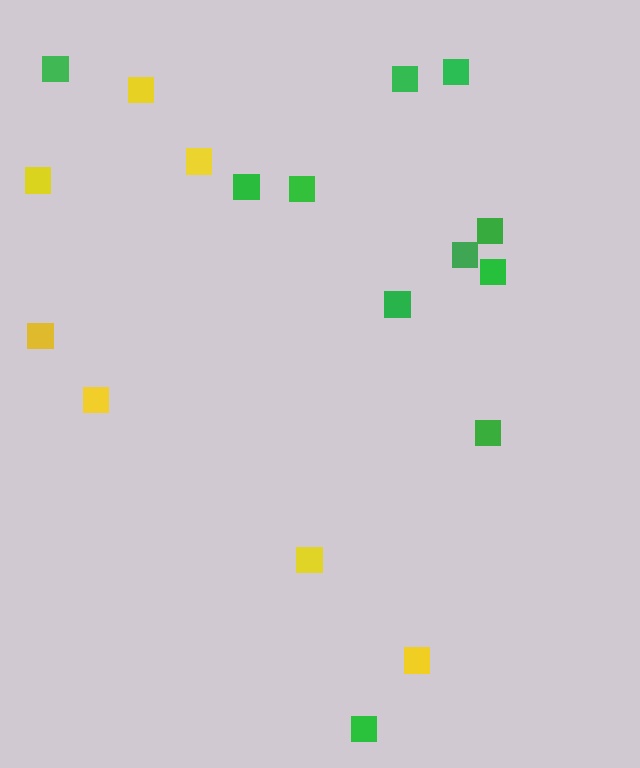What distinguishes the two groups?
There are 2 groups: one group of green squares (11) and one group of yellow squares (7).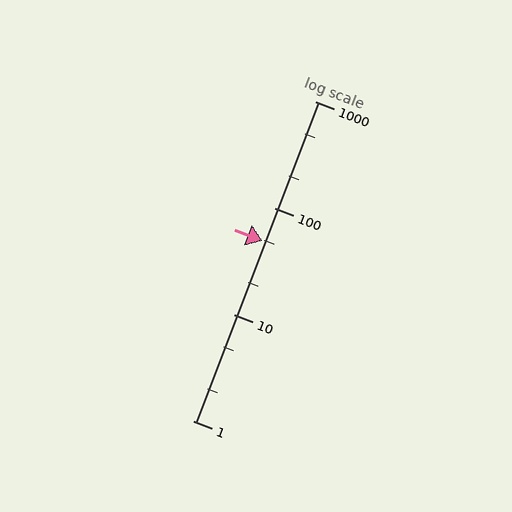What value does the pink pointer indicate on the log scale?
The pointer indicates approximately 49.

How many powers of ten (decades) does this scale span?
The scale spans 3 decades, from 1 to 1000.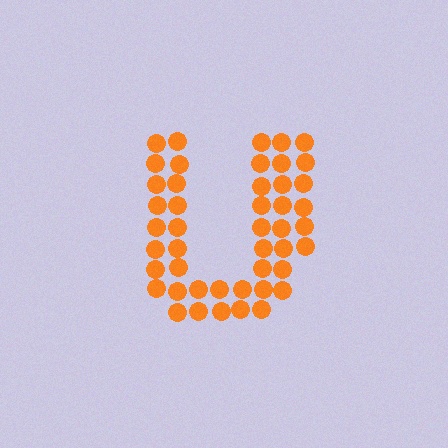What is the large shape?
The large shape is the letter U.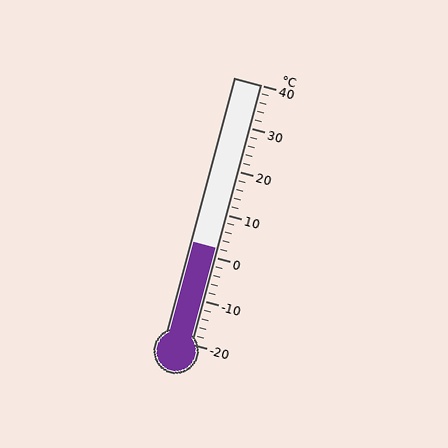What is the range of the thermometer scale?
The thermometer scale ranges from -20°C to 40°C.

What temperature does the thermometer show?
The thermometer shows approximately 2°C.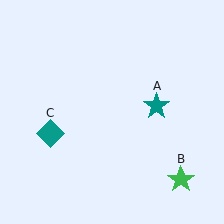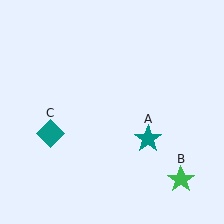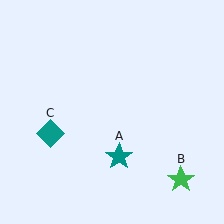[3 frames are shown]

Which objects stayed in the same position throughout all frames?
Green star (object B) and teal diamond (object C) remained stationary.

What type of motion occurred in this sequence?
The teal star (object A) rotated clockwise around the center of the scene.